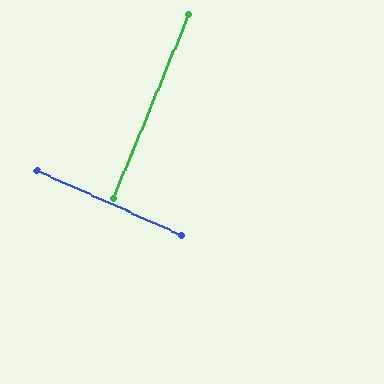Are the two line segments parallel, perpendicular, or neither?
Perpendicular — they meet at approximately 88°.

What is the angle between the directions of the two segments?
Approximately 88 degrees.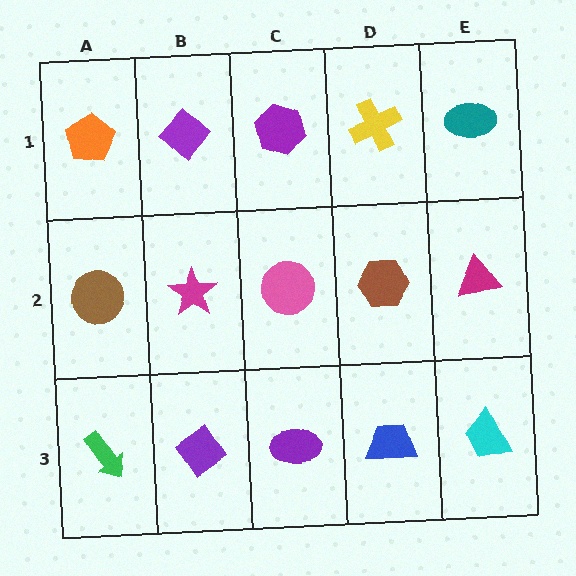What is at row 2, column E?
A magenta triangle.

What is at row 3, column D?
A blue trapezoid.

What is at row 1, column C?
A purple hexagon.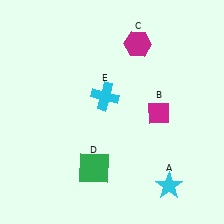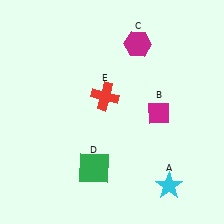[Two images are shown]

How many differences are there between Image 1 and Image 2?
There is 1 difference between the two images.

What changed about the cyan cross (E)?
In Image 1, E is cyan. In Image 2, it changed to red.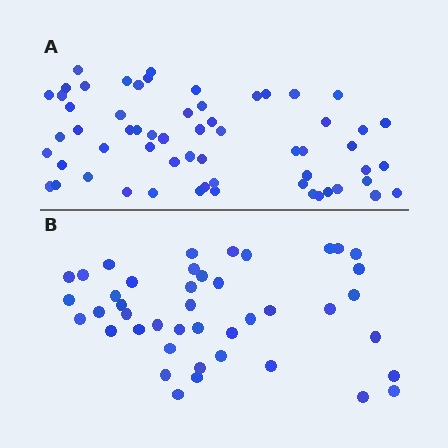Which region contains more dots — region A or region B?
Region A (the top region) has more dots.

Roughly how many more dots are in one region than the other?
Region A has approximately 15 more dots than region B.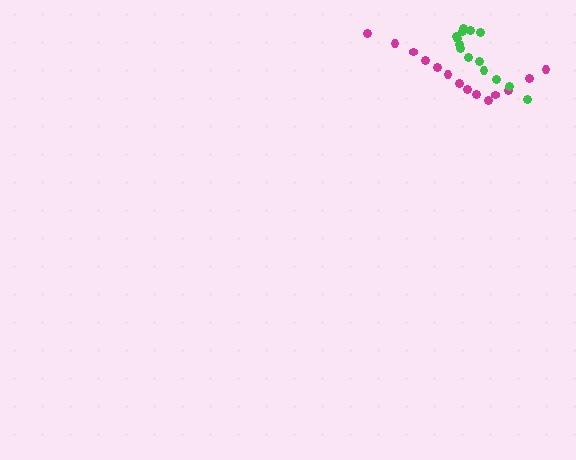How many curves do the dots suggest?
There are 2 distinct paths.